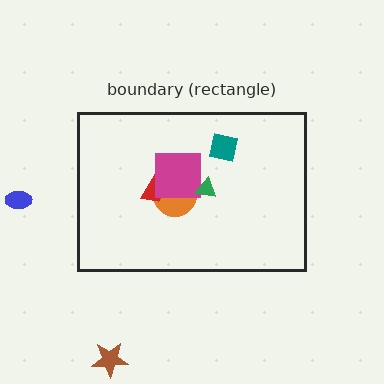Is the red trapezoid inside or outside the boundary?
Inside.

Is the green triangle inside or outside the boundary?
Inside.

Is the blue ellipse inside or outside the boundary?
Outside.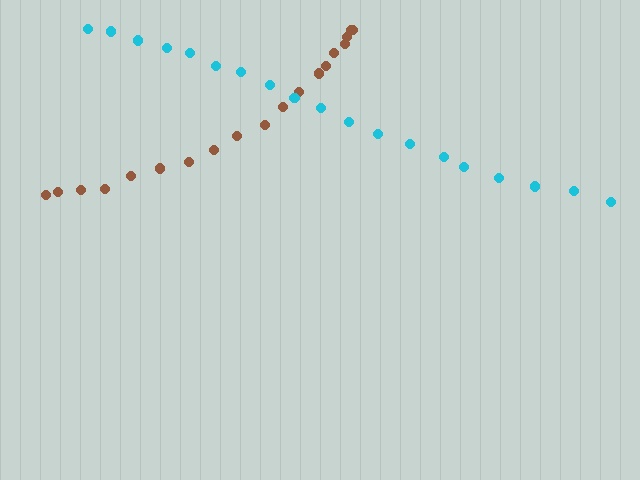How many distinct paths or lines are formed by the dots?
There are 2 distinct paths.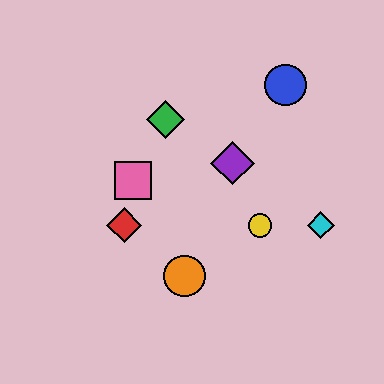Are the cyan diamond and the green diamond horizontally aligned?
No, the cyan diamond is at y≈225 and the green diamond is at y≈120.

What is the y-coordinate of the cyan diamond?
The cyan diamond is at y≈225.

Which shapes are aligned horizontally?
The red diamond, the yellow circle, the cyan diamond are aligned horizontally.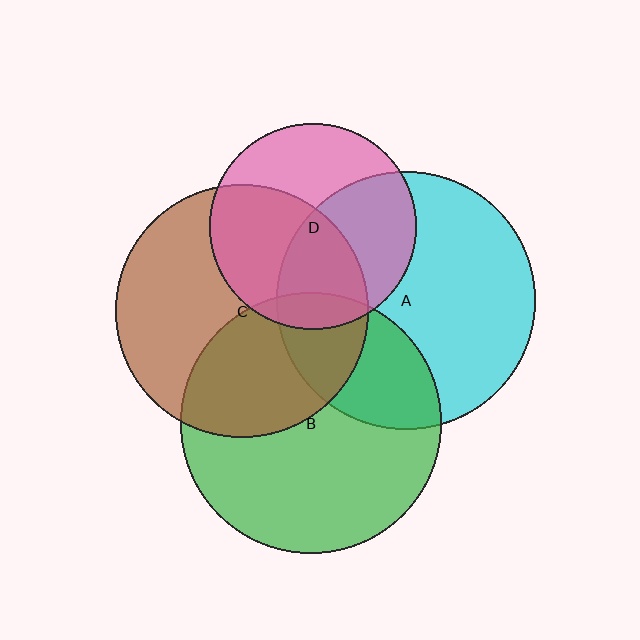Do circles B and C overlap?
Yes.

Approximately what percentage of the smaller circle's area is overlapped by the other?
Approximately 40%.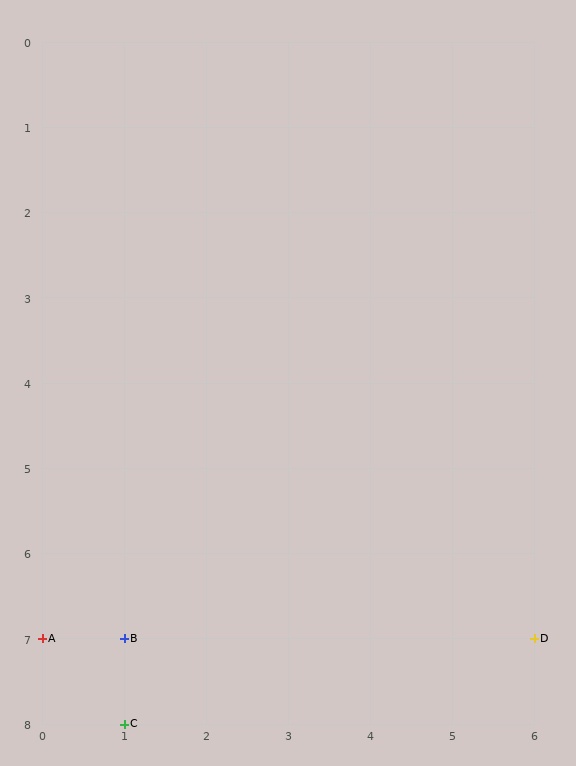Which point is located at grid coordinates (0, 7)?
Point A is at (0, 7).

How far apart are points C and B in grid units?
Points C and B are 1 row apart.